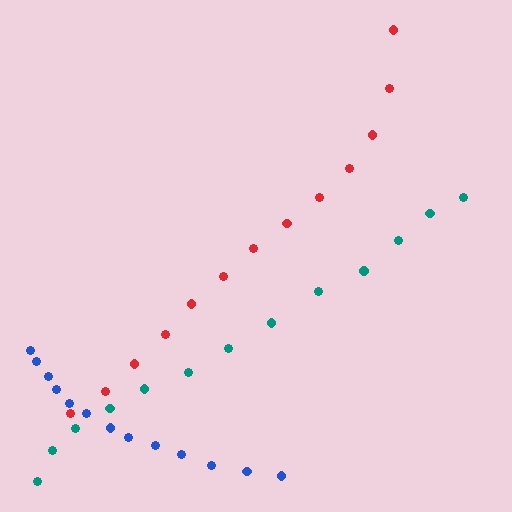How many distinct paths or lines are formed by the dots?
There are 3 distinct paths.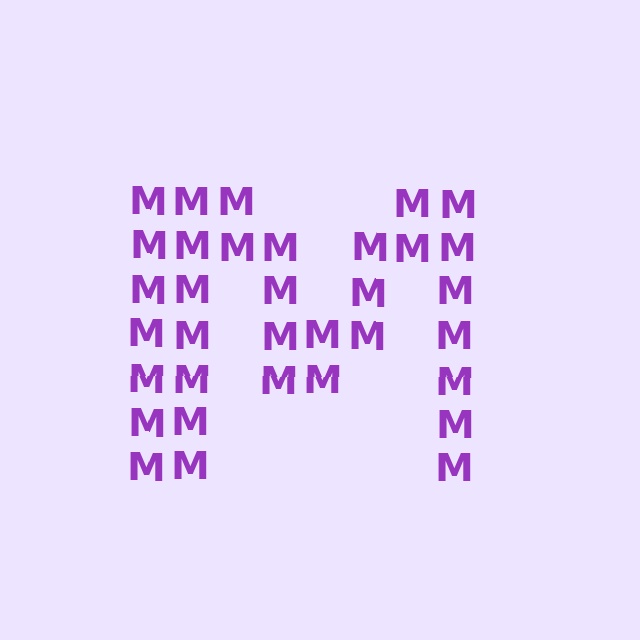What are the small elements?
The small elements are letter M's.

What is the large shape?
The large shape is the letter M.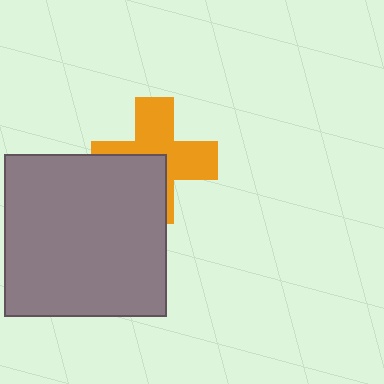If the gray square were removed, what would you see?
You would see the complete orange cross.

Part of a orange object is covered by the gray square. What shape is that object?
It is a cross.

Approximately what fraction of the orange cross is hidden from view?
Roughly 42% of the orange cross is hidden behind the gray square.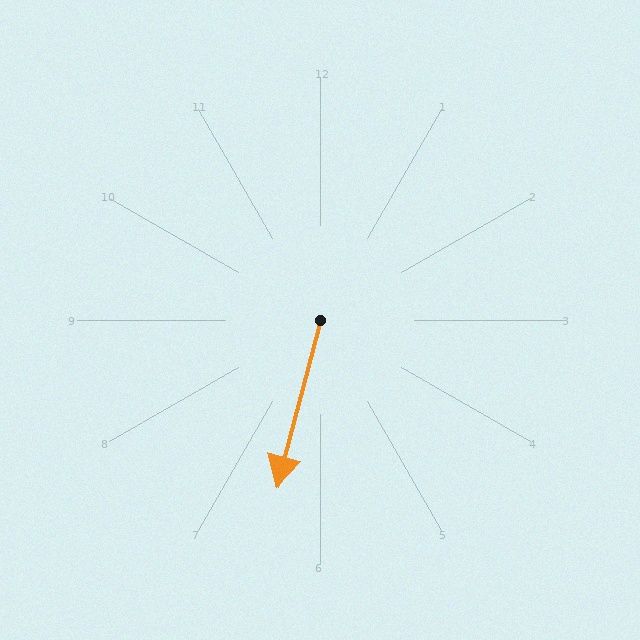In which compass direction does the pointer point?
South.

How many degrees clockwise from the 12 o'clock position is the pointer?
Approximately 195 degrees.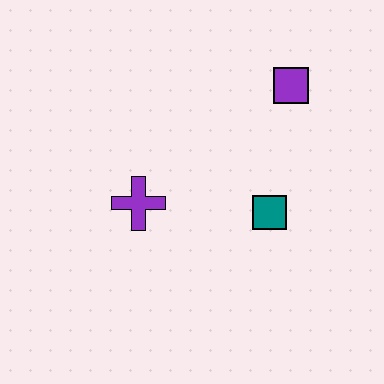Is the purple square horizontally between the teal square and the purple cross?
No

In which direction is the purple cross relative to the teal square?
The purple cross is to the left of the teal square.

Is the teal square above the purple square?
No